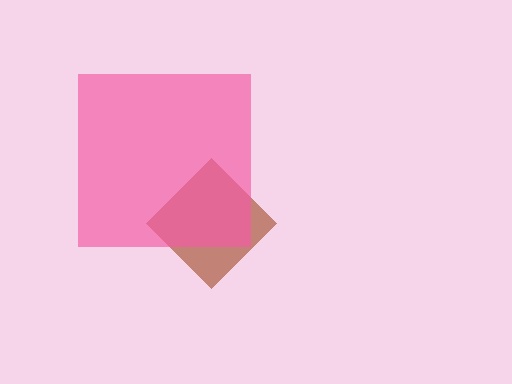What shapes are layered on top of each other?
The layered shapes are: a brown diamond, a pink square.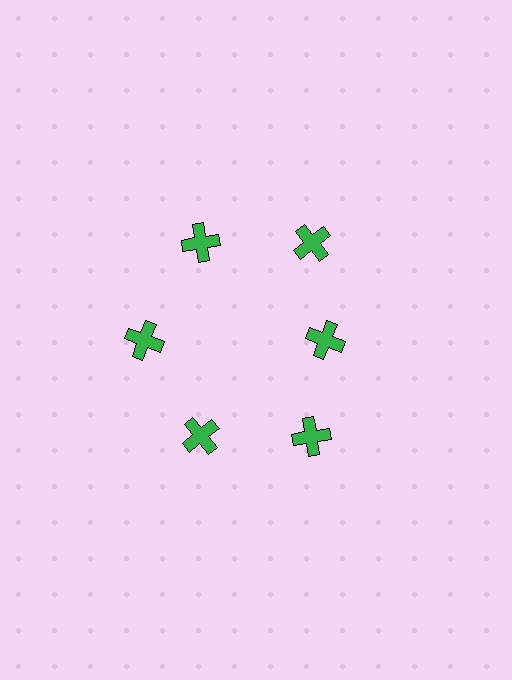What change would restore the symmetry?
The symmetry would be restored by moving it outward, back onto the ring so that all 6 crosses sit at equal angles and equal distance from the center.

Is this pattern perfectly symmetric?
No. The 6 green crosses are arranged in a ring, but one element near the 3 o'clock position is pulled inward toward the center, breaking the 6-fold rotational symmetry.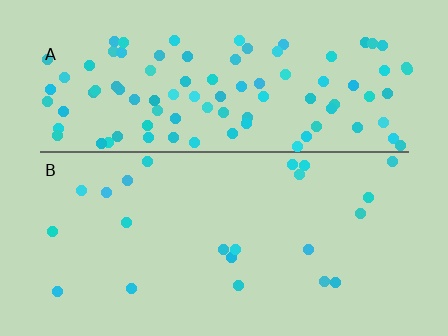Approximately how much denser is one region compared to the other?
Approximately 4.4× — region A over region B.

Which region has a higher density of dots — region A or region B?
A (the top).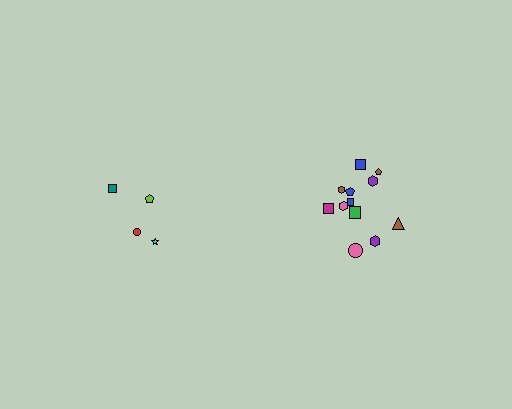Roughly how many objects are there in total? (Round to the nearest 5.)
Roughly 15 objects in total.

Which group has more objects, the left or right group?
The right group.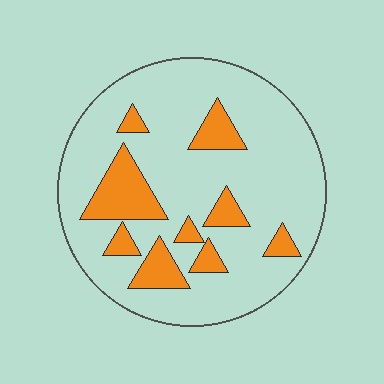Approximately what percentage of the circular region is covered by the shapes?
Approximately 20%.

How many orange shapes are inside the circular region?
9.